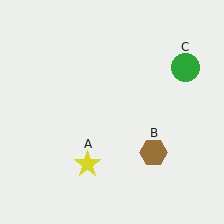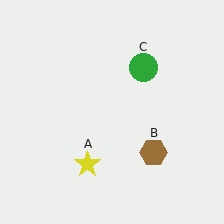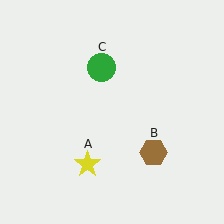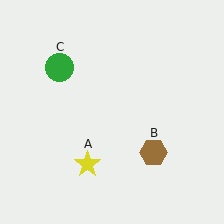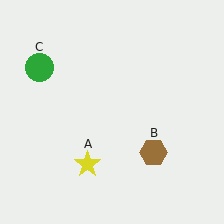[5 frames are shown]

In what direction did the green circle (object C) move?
The green circle (object C) moved left.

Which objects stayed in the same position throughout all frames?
Yellow star (object A) and brown hexagon (object B) remained stationary.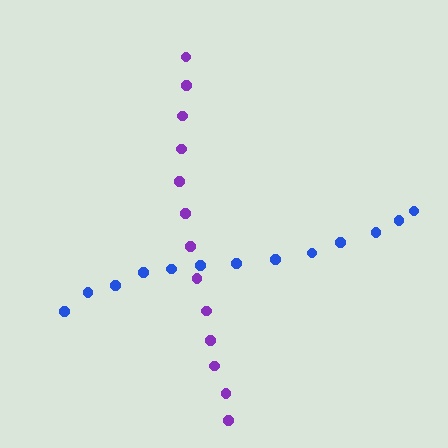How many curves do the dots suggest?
There are 2 distinct paths.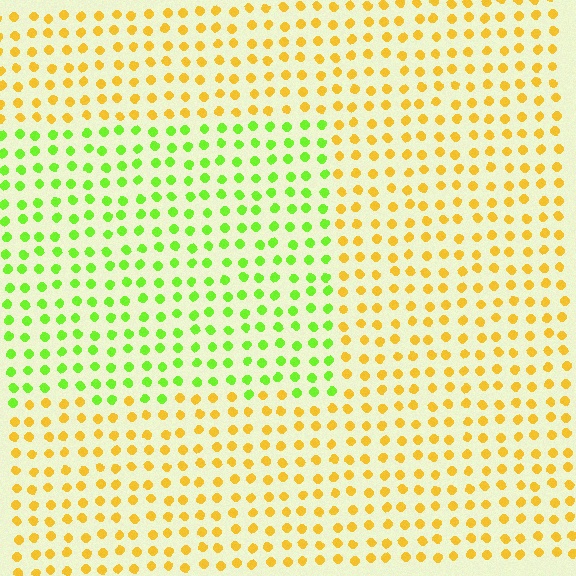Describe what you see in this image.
The image is filled with small yellow elements in a uniform arrangement. A rectangle-shaped region is visible where the elements are tinted to a slightly different hue, forming a subtle color boundary.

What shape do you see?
I see a rectangle.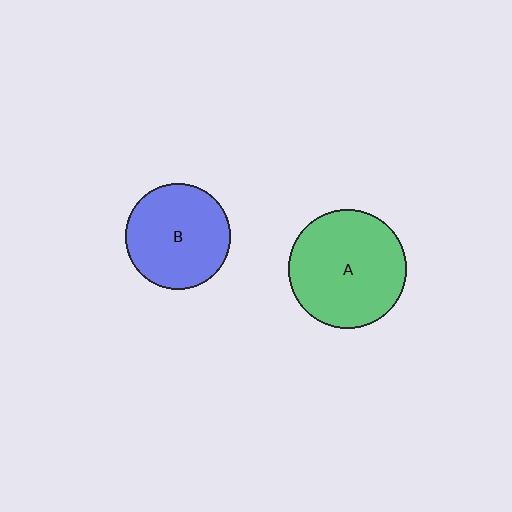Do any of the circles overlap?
No, none of the circles overlap.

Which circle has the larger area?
Circle A (green).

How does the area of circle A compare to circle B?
Approximately 1.3 times.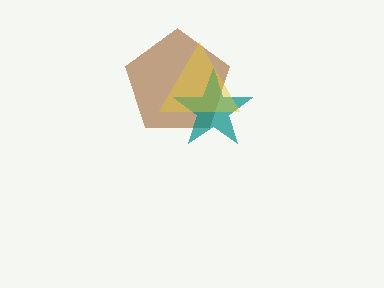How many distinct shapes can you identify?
There are 3 distinct shapes: a brown pentagon, a teal star, a yellow triangle.